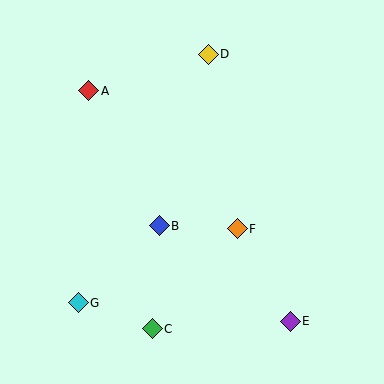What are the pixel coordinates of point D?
Point D is at (208, 54).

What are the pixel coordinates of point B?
Point B is at (159, 226).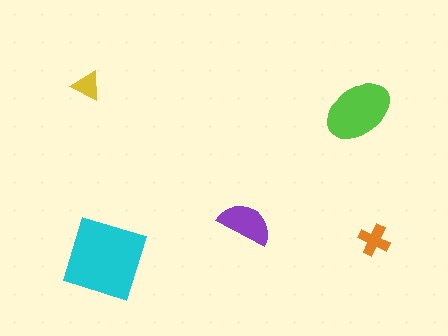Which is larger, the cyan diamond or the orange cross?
The cyan diamond.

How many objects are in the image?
There are 5 objects in the image.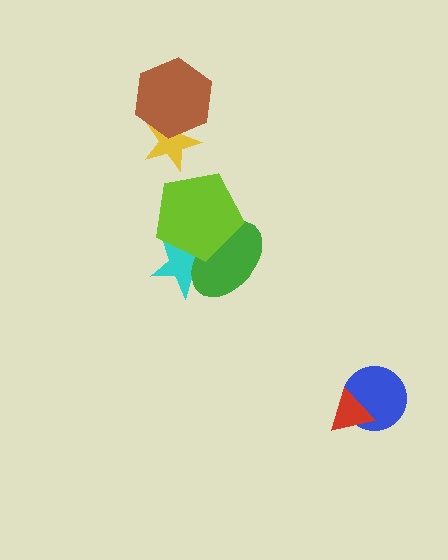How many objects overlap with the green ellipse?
2 objects overlap with the green ellipse.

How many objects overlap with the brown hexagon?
1 object overlaps with the brown hexagon.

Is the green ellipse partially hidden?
Yes, it is partially covered by another shape.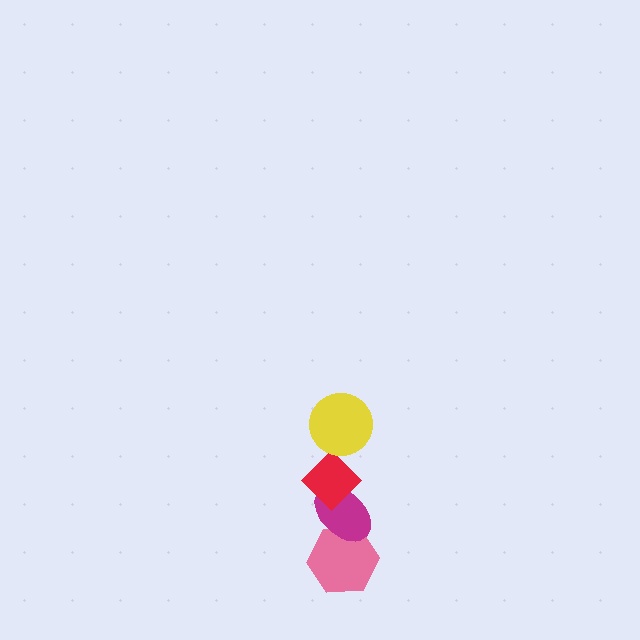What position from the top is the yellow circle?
The yellow circle is 1st from the top.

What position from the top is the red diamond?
The red diamond is 2nd from the top.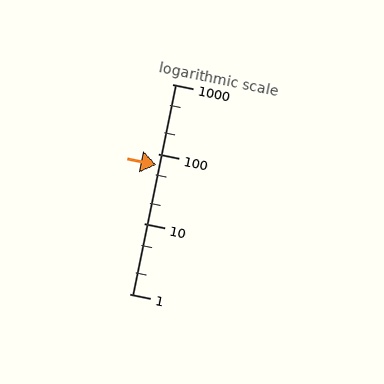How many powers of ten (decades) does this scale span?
The scale spans 3 decades, from 1 to 1000.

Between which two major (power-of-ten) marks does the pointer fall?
The pointer is between 10 and 100.